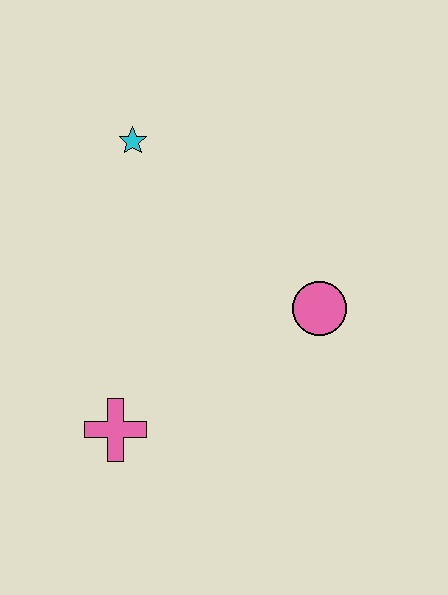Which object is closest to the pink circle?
The pink cross is closest to the pink circle.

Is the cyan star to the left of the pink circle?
Yes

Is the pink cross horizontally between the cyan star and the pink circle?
No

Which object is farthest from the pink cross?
The cyan star is farthest from the pink cross.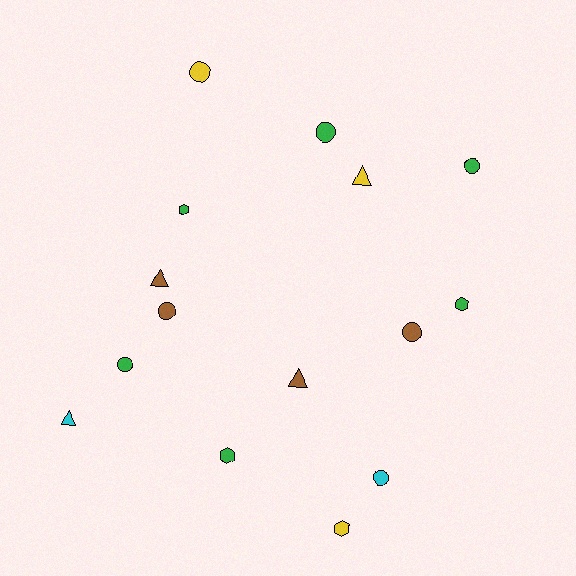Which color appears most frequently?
Green, with 6 objects.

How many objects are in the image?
There are 15 objects.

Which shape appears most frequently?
Circle, with 7 objects.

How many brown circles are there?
There are 2 brown circles.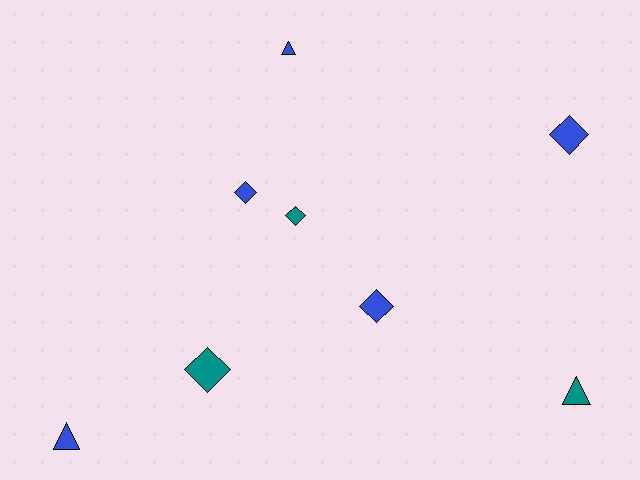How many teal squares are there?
There are no teal squares.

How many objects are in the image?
There are 8 objects.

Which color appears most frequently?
Blue, with 5 objects.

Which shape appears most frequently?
Diamond, with 5 objects.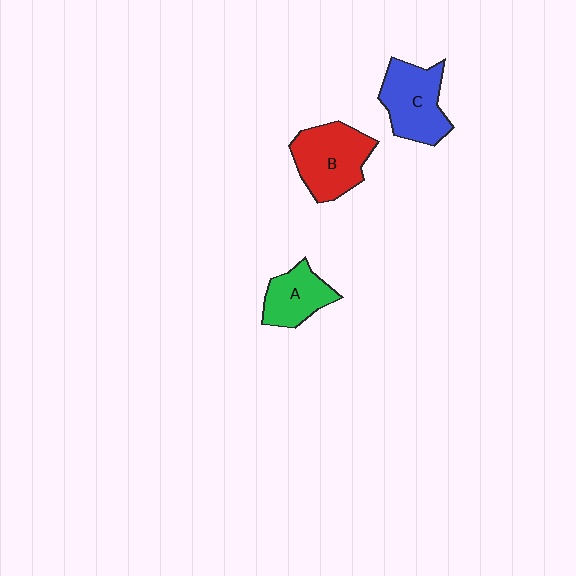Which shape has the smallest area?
Shape A (green).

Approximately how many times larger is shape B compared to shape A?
Approximately 1.5 times.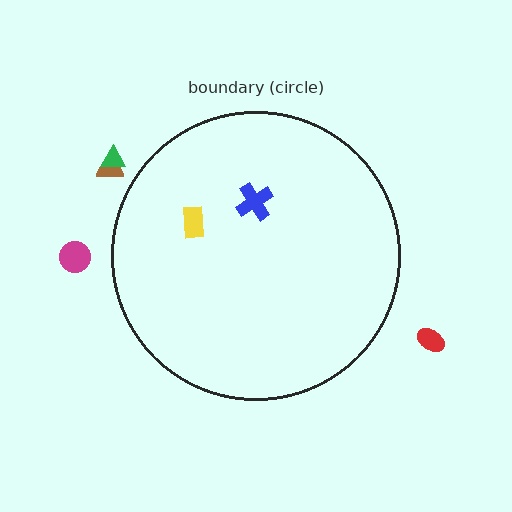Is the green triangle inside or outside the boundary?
Outside.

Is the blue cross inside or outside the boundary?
Inside.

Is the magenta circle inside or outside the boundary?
Outside.